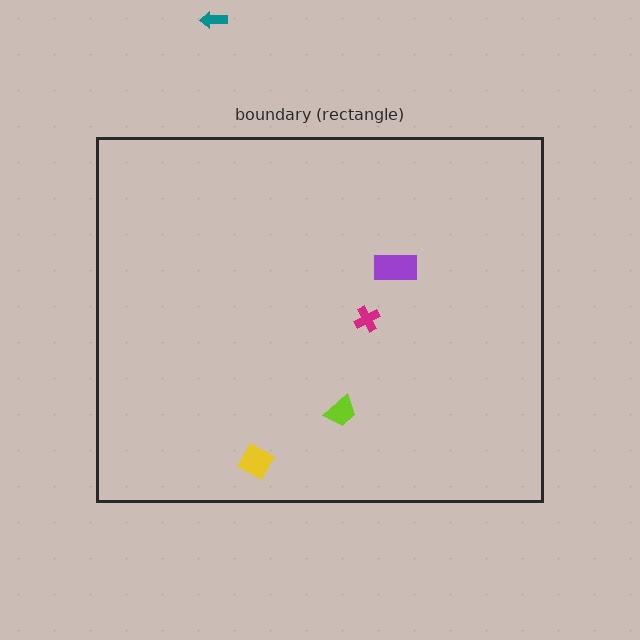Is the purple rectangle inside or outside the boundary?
Inside.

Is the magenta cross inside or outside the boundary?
Inside.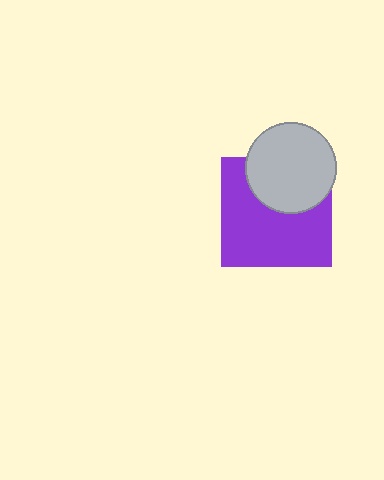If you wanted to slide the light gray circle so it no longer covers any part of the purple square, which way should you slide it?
Slide it up — that is the most direct way to separate the two shapes.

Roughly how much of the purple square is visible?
Most of it is visible (roughly 66%).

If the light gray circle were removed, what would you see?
You would see the complete purple square.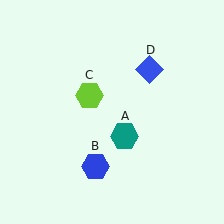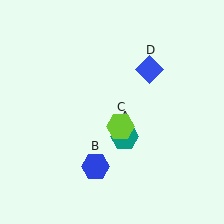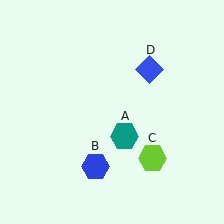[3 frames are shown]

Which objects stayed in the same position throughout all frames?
Teal hexagon (object A) and blue hexagon (object B) and blue diamond (object D) remained stationary.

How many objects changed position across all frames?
1 object changed position: lime hexagon (object C).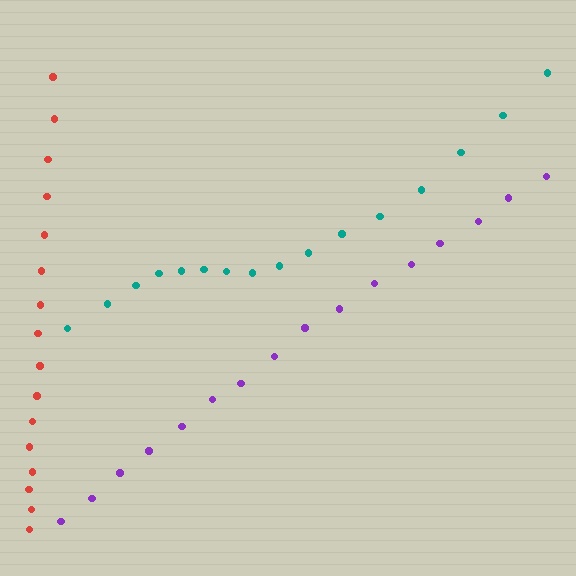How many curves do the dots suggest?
There are 3 distinct paths.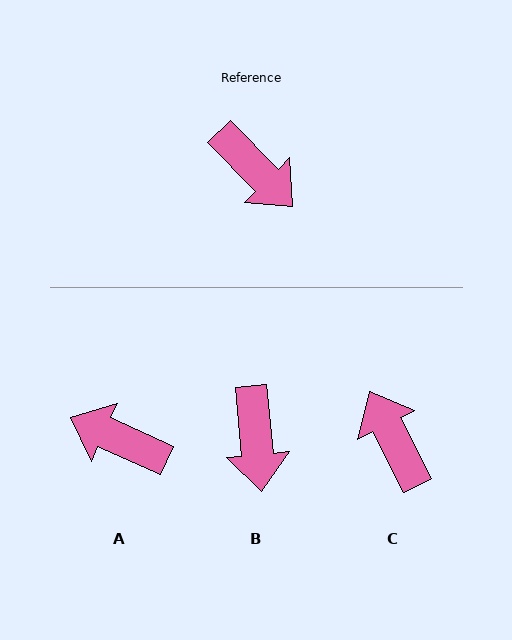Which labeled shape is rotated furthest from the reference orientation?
C, about 163 degrees away.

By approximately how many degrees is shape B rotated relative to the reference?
Approximately 39 degrees clockwise.